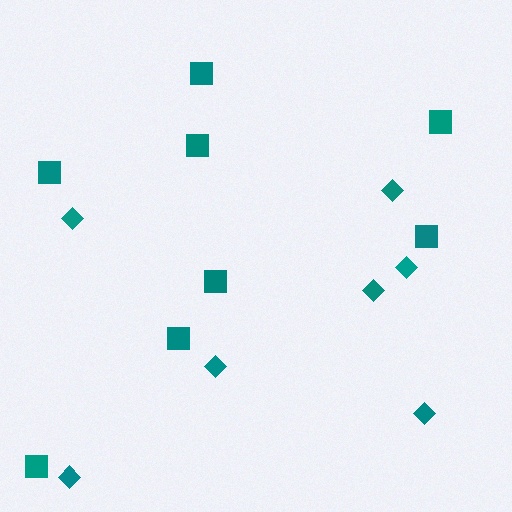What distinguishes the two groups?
There are 2 groups: one group of squares (8) and one group of diamonds (7).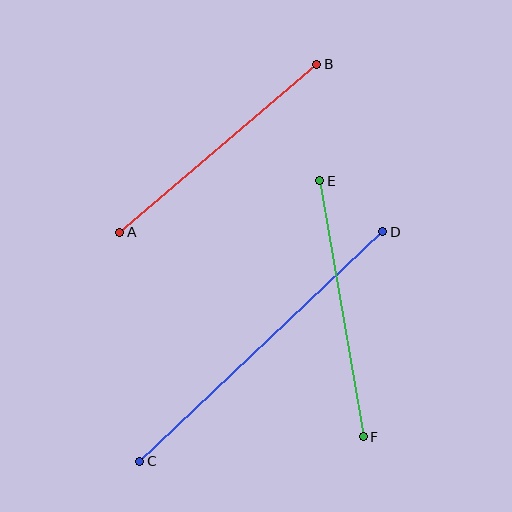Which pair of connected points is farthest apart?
Points C and D are farthest apart.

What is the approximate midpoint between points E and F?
The midpoint is at approximately (341, 309) pixels.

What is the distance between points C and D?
The distance is approximately 334 pixels.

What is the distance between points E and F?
The distance is approximately 260 pixels.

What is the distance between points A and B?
The distance is approximately 259 pixels.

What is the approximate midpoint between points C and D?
The midpoint is at approximately (261, 346) pixels.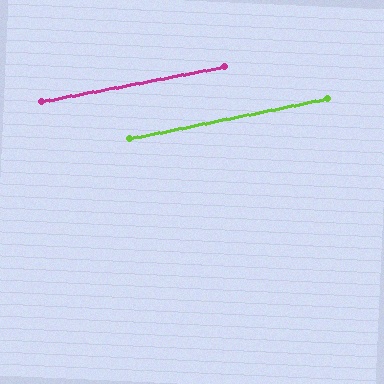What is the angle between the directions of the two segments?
Approximately 0 degrees.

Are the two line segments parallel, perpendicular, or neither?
Parallel — their directions differ by only 0.5°.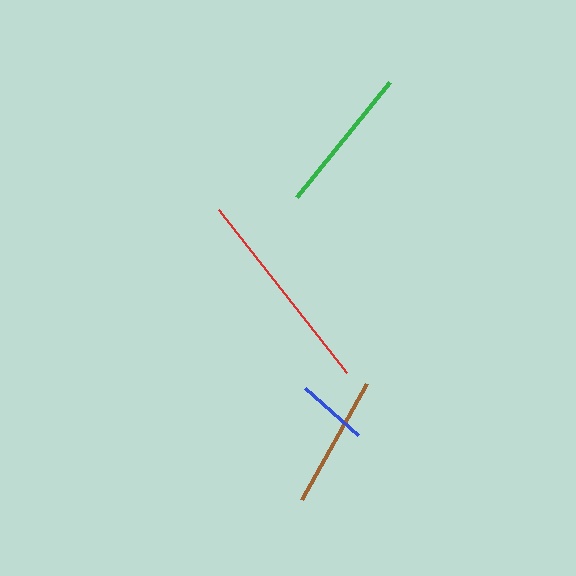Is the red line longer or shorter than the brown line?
The red line is longer than the brown line.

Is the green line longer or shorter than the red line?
The red line is longer than the green line.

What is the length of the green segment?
The green segment is approximately 147 pixels long.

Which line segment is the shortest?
The blue line is the shortest at approximately 71 pixels.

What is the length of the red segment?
The red segment is approximately 208 pixels long.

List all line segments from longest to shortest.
From longest to shortest: red, green, brown, blue.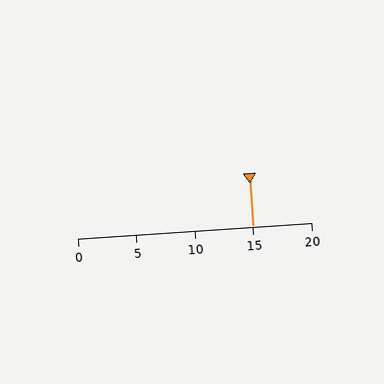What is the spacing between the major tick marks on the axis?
The major ticks are spaced 5 apart.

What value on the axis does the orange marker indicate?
The marker indicates approximately 15.